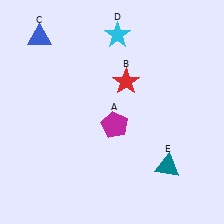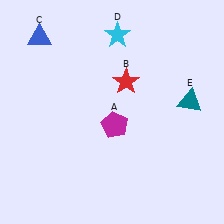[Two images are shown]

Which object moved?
The teal triangle (E) moved up.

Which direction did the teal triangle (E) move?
The teal triangle (E) moved up.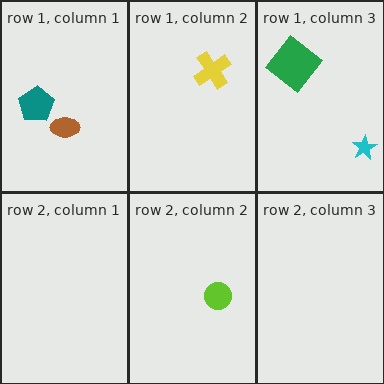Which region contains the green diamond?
The row 1, column 3 region.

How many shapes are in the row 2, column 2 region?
1.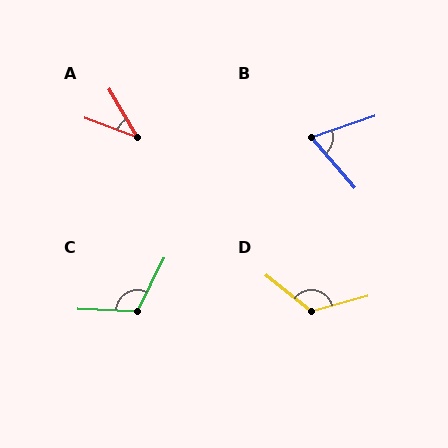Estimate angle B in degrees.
Approximately 68 degrees.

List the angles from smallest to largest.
A (39°), B (68°), C (114°), D (126°).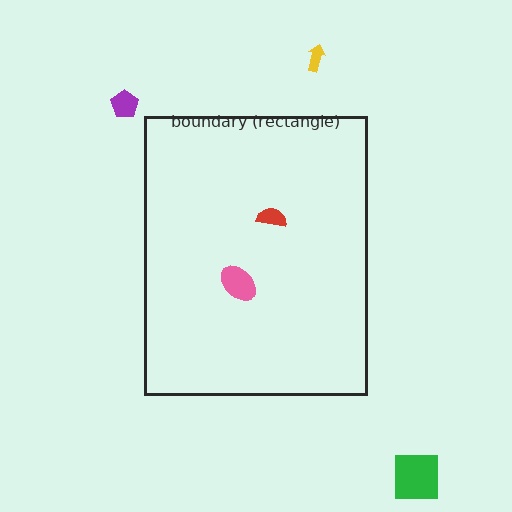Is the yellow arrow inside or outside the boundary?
Outside.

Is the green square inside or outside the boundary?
Outside.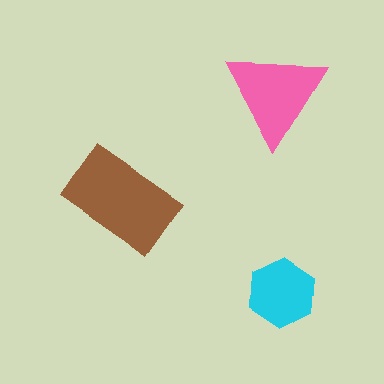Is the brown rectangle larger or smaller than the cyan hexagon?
Larger.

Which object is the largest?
The brown rectangle.